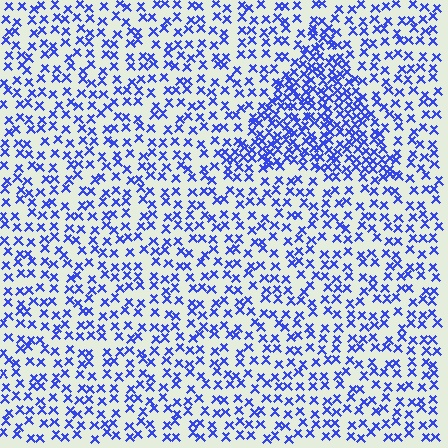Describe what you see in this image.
The image contains small blue elements arranged at two different densities. A triangle-shaped region is visible where the elements are more densely packed than the surrounding area.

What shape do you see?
I see a triangle.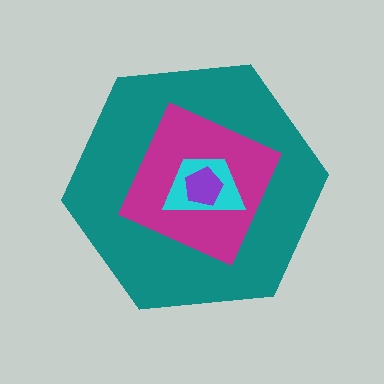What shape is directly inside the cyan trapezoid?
The purple pentagon.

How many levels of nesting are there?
4.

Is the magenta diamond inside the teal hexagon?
Yes.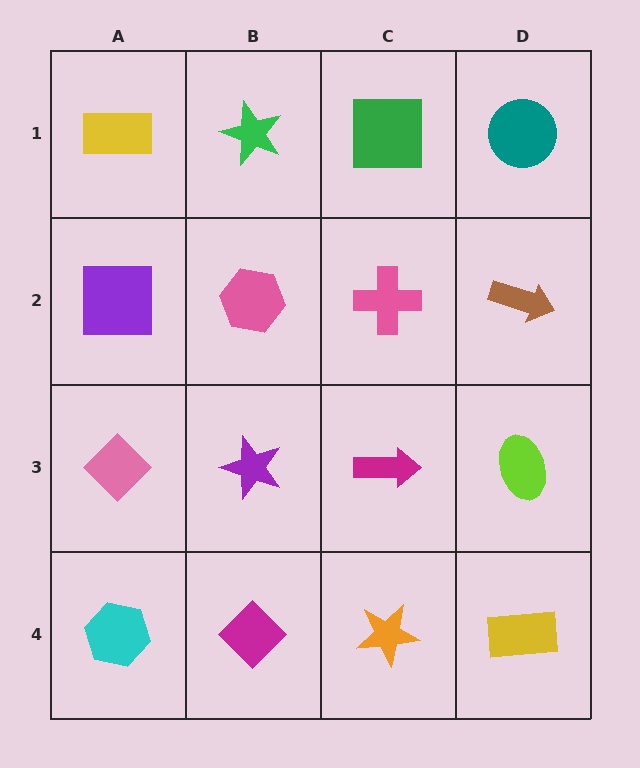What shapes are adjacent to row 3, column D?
A brown arrow (row 2, column D), a yellow rectangle (row 4, column D), a magenta arrow (row 3, column C).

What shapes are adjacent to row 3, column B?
A pink hexagon (row 2, column B), a magenta diamond (row 4, column B), a pink diamond (row 3, column A), a magenta arrow (row 3, column C).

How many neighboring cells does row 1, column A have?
2.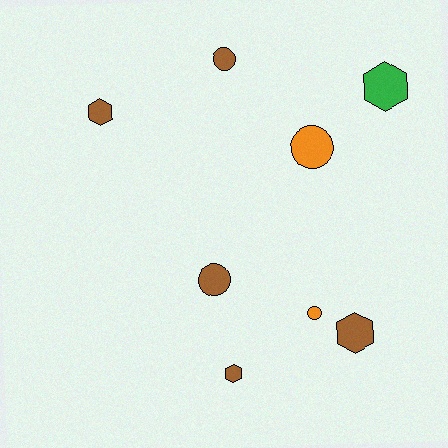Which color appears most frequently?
Brown, with 5 objects.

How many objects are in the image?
There are 8 objects.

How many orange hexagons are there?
There are no orange hexagons.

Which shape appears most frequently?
Hexagon, with 4 objects.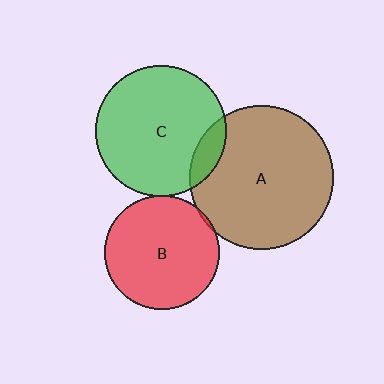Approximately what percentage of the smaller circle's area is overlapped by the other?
Approximately 10%.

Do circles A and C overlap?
Yes.